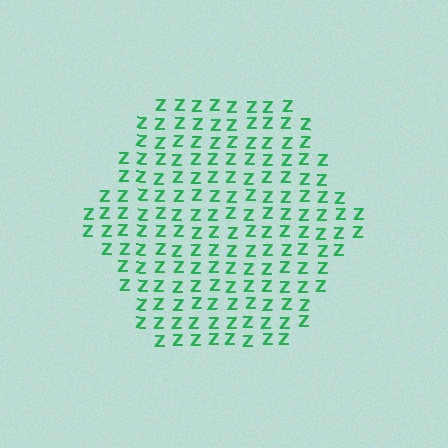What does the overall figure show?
The overall figure shows a hexagon.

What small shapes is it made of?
It is made of small letter Z's.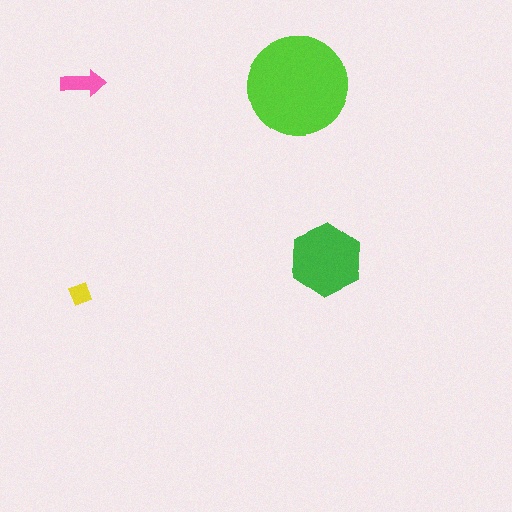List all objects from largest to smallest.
The lime circle, the green hexagon, the pink arrow, the yellow diamond.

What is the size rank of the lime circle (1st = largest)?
1st.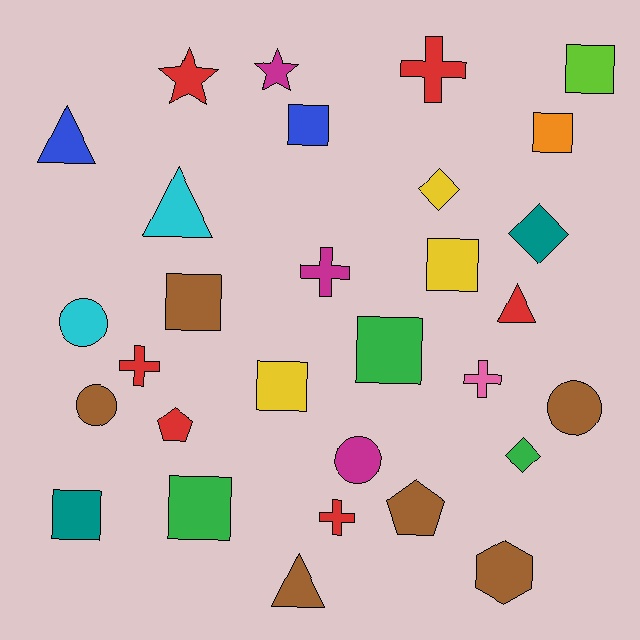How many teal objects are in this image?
There are 2 teal objects.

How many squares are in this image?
There are 9 squares.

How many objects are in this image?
There are 30 objects.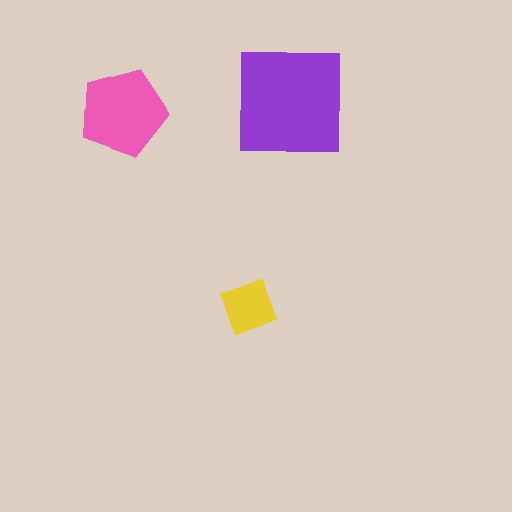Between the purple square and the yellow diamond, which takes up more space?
The purple square.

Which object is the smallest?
The yellow diamond.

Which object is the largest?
The purple square.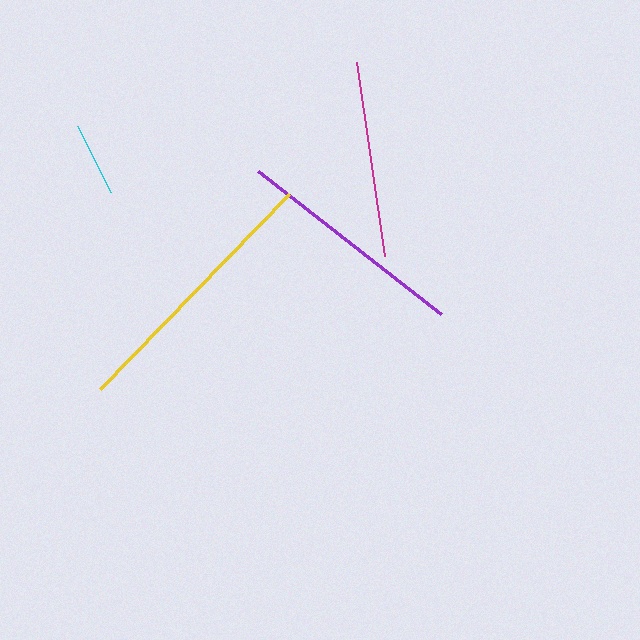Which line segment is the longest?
The yellow line is the longest at approximately 271 pixels.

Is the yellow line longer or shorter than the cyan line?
The yellow line is longer than the cyan line.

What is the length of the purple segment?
The purple segment is approximately 232 pixels long.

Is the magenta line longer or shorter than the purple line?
The purple line is longer than the magenta line.